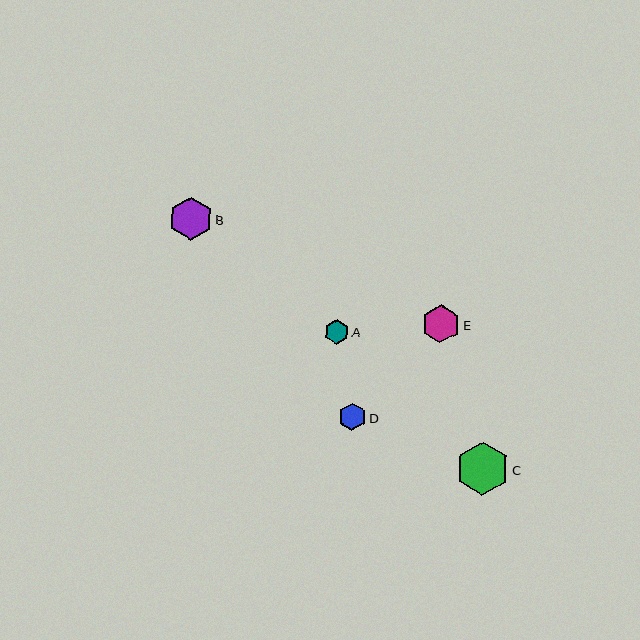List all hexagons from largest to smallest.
From largest to smallest: C, B, E, D, A.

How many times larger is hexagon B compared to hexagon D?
Hexagon B is approximately 1.6 times the size of hexagon D.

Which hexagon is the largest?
Hexagon C is the largest with a size of approximately 53 pixels.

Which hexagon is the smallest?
Hexagon A is the smallest with a size of approximately 24 pixels.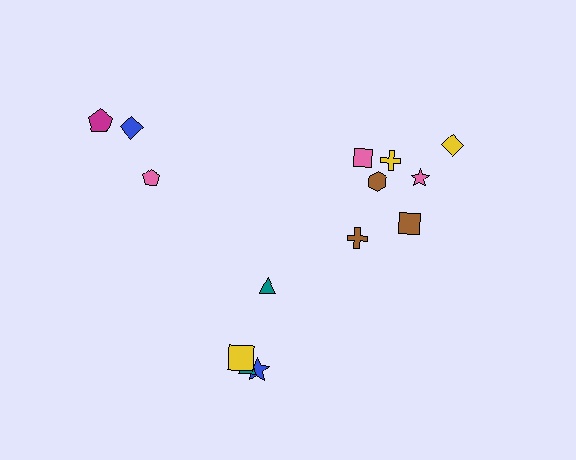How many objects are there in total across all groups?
There are 14 objects.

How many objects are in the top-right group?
There are 7 objects.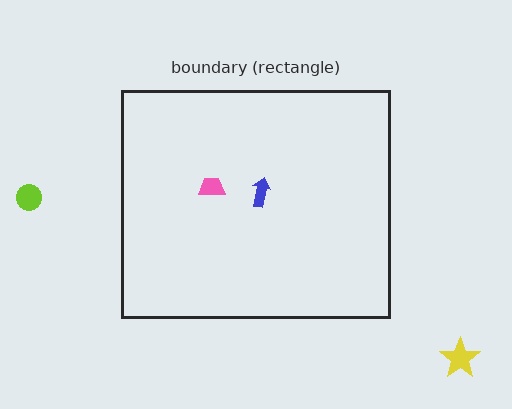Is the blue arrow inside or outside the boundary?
Inside.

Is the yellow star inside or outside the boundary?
Outside.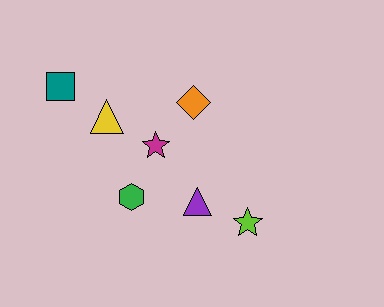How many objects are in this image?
There are 7 objects.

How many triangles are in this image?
There are 2 triangles.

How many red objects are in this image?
There are no red objects.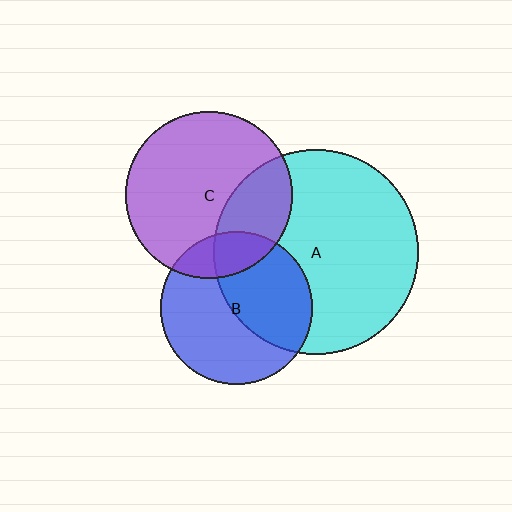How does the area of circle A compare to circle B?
Approximately 1.8 times.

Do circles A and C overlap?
Yes.